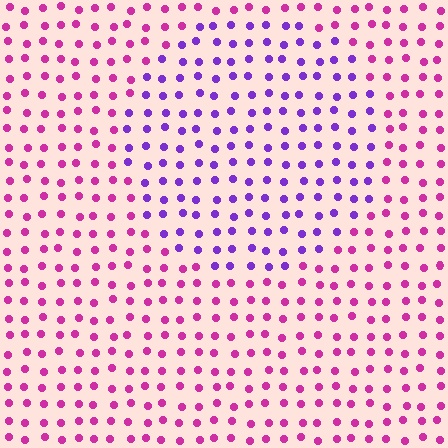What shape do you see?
I see a circle.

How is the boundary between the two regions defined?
The boundary is defined purely by a slight shift in hue (about 46 degrees). Spacing, size, and orientation are identical on both sides.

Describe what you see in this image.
The image is filled with small magenta elements in a uniform arrangement. A circle-shaped region is visible where the elements are tinted to a slightly different hue, forming a subtle color boundary.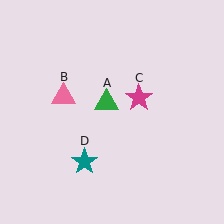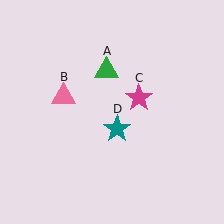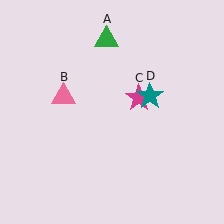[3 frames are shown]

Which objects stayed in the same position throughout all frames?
Pink triangle (object B) and magenta star (object C) remained stationary.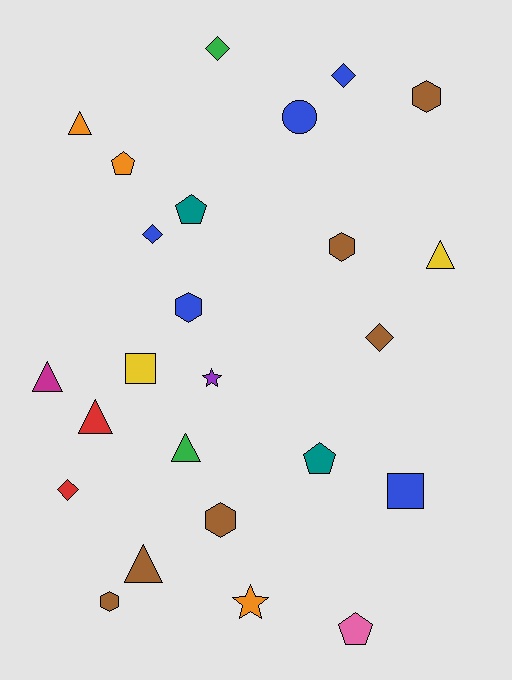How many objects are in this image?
There are 25 objects.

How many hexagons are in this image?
There are 5 hexagons.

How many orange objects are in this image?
There are 3 orange objects.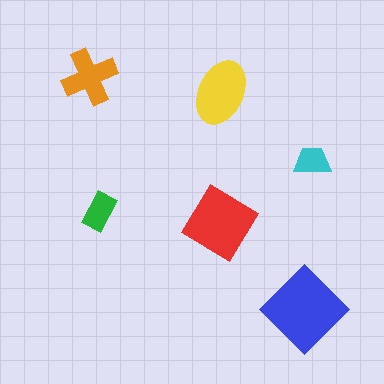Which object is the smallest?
The cyan trapezoid.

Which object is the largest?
The blue diamond.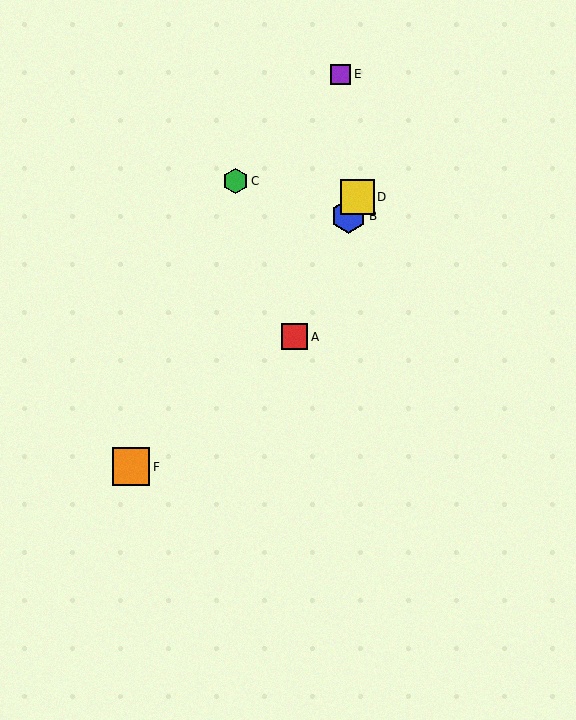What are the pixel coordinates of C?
Object C is at (236, 181).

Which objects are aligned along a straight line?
Objects A, B, D are aligned along a straight line.